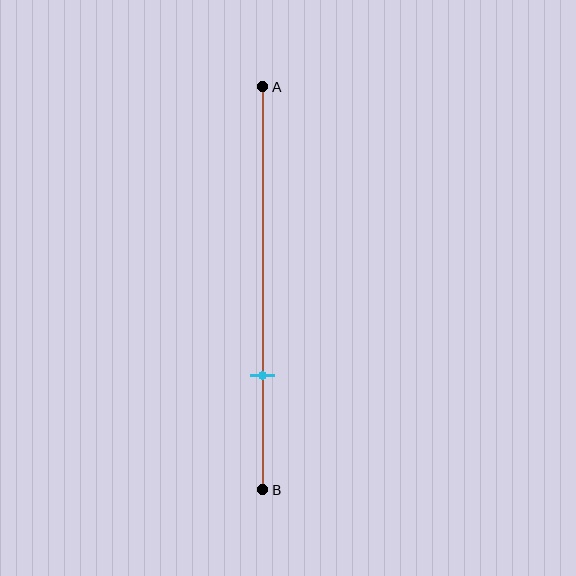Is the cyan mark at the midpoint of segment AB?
No, the mark is at about 70% from A, not at the 50% midpoint.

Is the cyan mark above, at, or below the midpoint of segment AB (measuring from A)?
The cyan mark is below the midpoint of segment AB.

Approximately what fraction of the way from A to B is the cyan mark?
The cyan mark is approximately 70% of the way from A to B.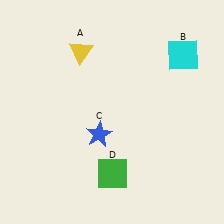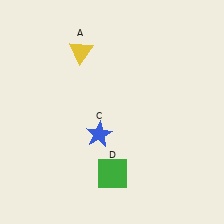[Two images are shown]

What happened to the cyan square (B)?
The cyan square (B) was removed in Image 2. It was in the top-right area of Image 1.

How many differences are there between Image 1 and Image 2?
There is 1 difference between the two images.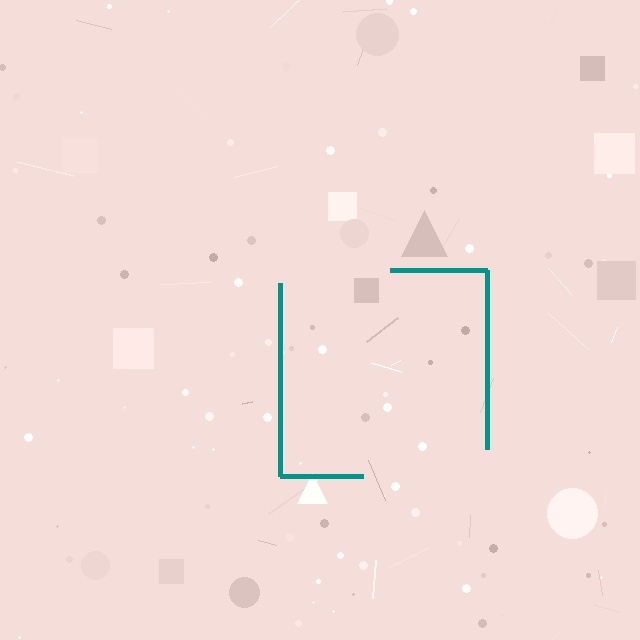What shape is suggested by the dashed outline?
The dashed outline suggests a square.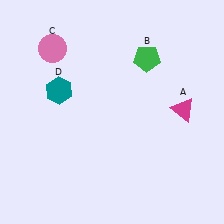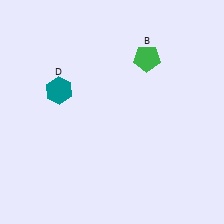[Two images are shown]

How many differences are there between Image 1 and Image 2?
There are 2 differences between the two images.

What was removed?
The magenta triangle (A), the pink circle (C) were removed in Image 2.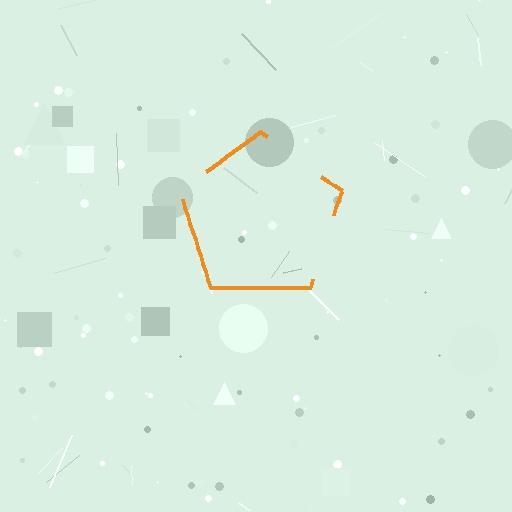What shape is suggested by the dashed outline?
The dashed outline suggests a pentagon.